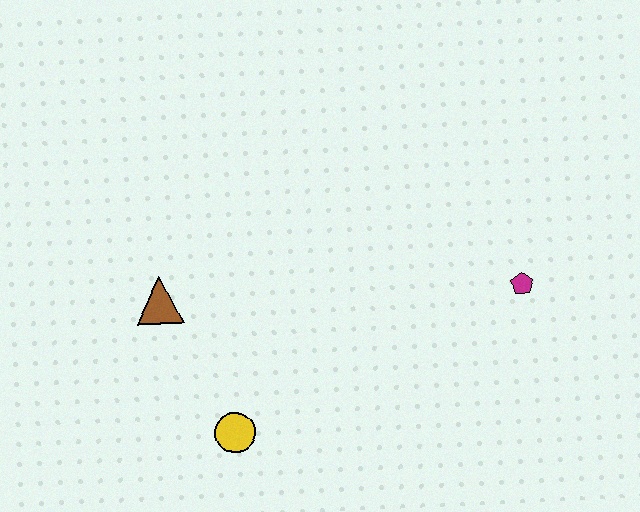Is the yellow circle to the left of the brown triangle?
No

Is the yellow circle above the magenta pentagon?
No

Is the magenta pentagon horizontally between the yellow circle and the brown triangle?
No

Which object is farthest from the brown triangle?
The magenta pentagon is farthest from the brown triangle.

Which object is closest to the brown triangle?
The yellow circle is closest to the brown triangle.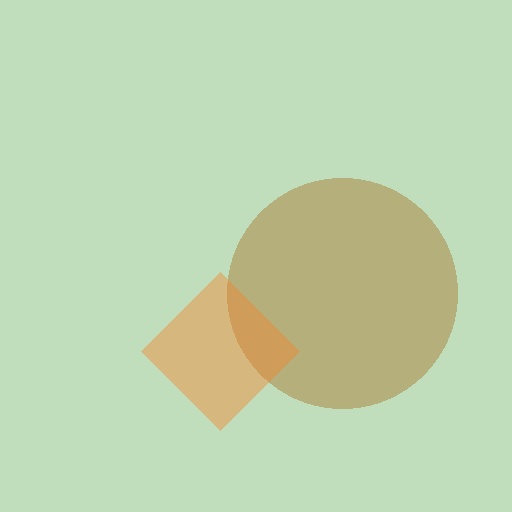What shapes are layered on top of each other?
The layered shapes are: a brown circle, an orange diamond.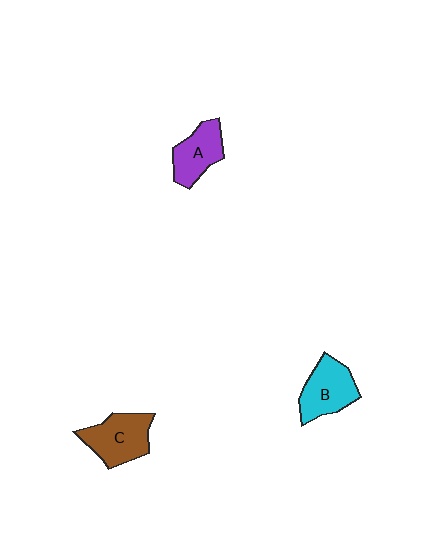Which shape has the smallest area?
Shape A (purple).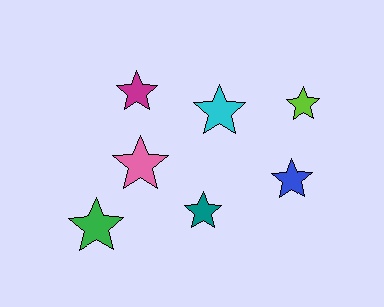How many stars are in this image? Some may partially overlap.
There are 7 stars.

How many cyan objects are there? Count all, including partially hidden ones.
There is 1 cyan object.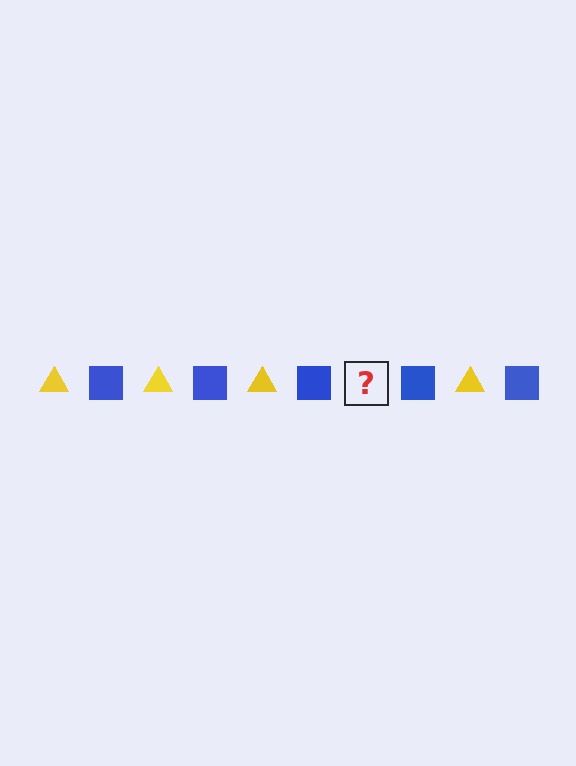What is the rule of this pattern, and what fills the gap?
The rule is that the pattern alternates between yellow triangle and blue square. The gap should be filled with a yellow triangle.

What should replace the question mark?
The question mark should be replaced with a yellow triangle.